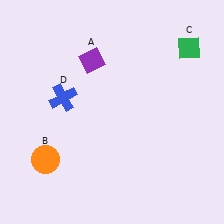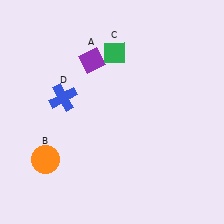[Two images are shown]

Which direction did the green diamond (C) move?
The green diamond (C) moved left.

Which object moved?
The green diamond (C) moved left.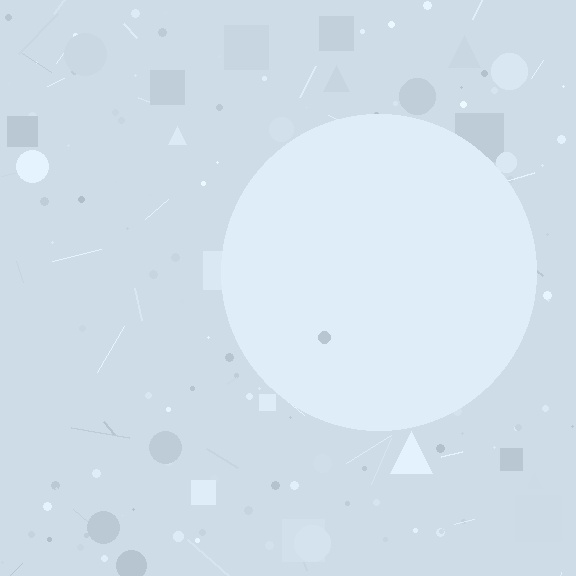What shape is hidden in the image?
A circle is hidden in the image.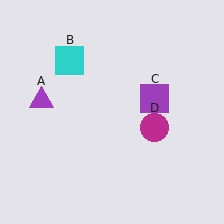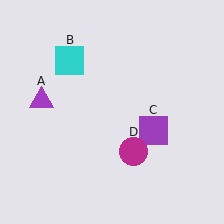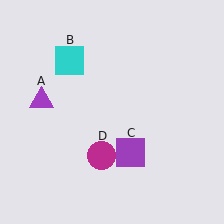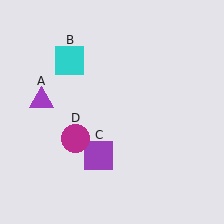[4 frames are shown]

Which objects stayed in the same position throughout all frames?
Purple triangle (object A) and cyan square (object B) remained stationary.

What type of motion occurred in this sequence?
The purple square (object C), magenta circle (object D) rotated clockwise around the center of the scene.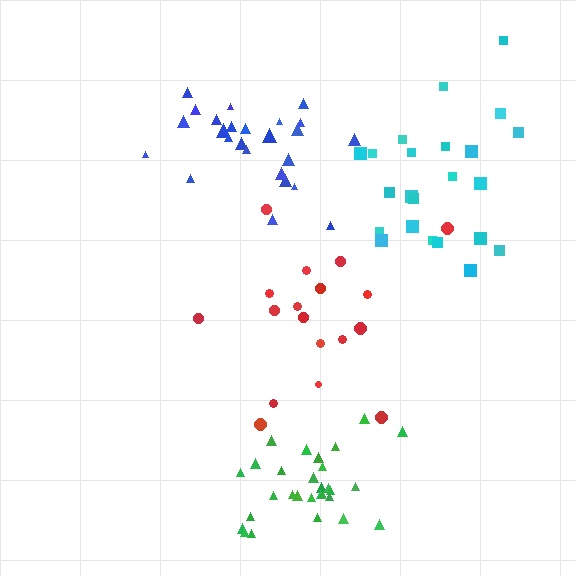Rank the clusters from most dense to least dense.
green, blue, red, cyan.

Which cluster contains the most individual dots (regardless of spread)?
Green (29).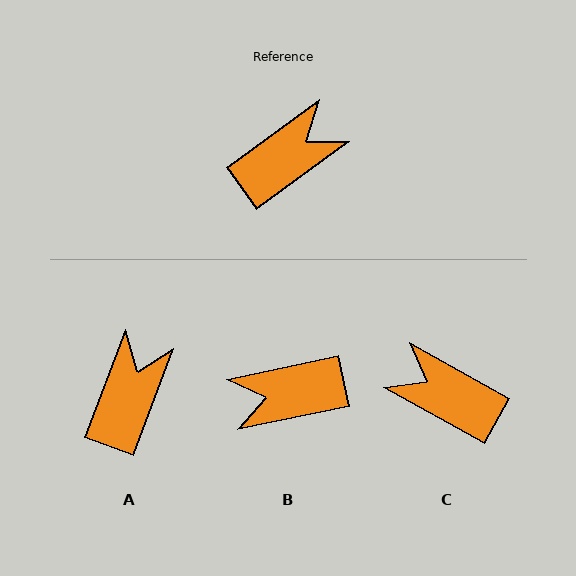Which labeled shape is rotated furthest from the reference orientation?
B, about 156 degrees away.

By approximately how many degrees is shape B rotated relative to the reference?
Approximately 156 degrees counter-clockwise.